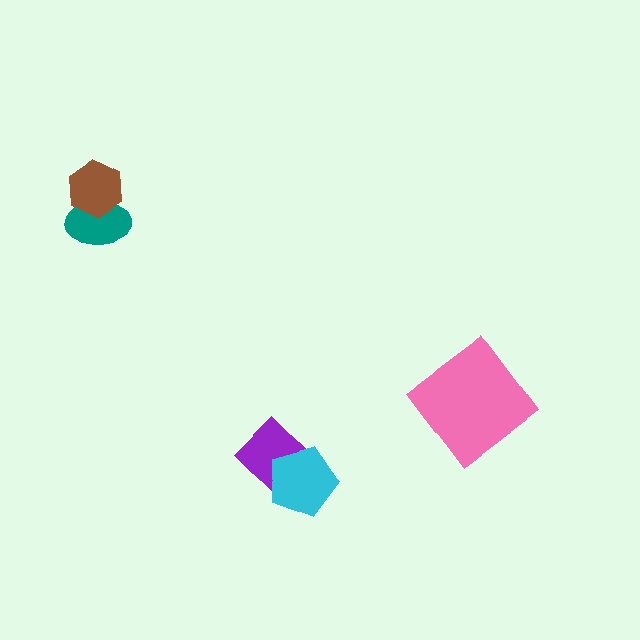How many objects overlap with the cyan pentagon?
1 object overlaps with the cyan pentagon.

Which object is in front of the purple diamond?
The cyan pentagon is in front of the purple diamond.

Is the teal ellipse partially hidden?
Yes, it is partially covered by another shape.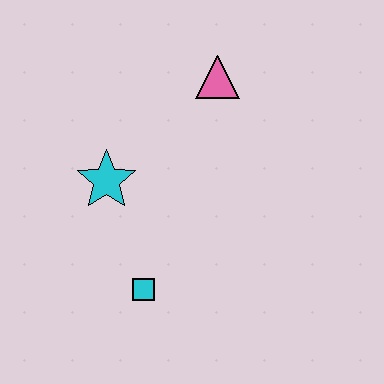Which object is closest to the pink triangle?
The cyan star is closest to the pink triangle.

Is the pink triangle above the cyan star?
Yes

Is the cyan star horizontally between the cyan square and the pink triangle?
No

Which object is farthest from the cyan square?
The pink triangle is farthest from the cyan square.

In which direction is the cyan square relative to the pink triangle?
The cyan square is below the pink triangle.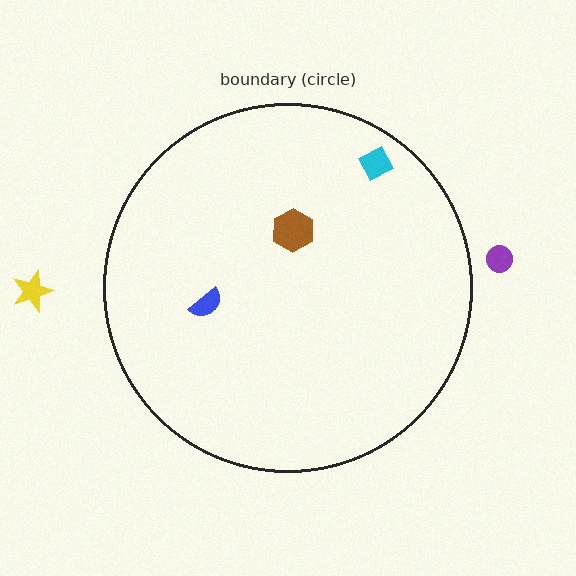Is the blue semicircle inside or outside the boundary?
Inside.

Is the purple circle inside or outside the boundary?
Outside.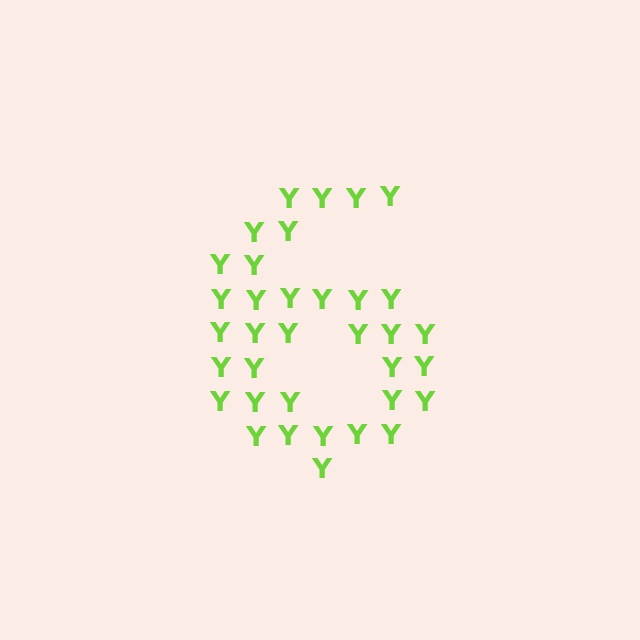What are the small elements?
The small elements are letter Y's.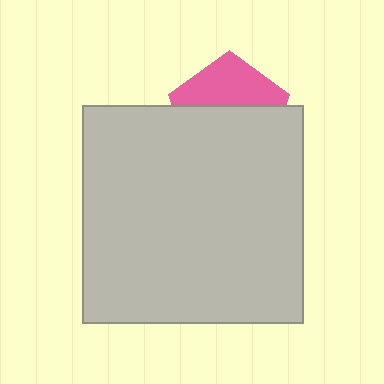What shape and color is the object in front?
The object in front is a light gray rectangle.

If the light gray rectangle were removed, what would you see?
You would see the complete pink pentagon.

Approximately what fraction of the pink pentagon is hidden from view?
Roughly 59% of the pink pentagon is hidden behind the light gray rectangle.